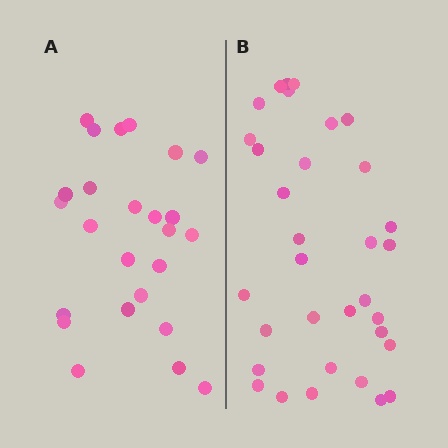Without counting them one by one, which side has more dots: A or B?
Region B (the right region) has more dots.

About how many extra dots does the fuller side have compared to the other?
Region B has roughly 8 or so more dots than region A.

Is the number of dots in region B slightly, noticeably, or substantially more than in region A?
Region B has noticeably more, but not dramatically so. The ratio is roughly 1.3 to 1.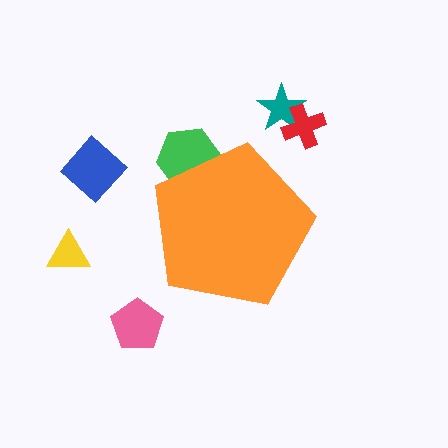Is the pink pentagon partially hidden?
No, the pink pentagon is fully visible.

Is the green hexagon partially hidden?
Yes, the green hexagon is partially hidden behind the orange pentagon.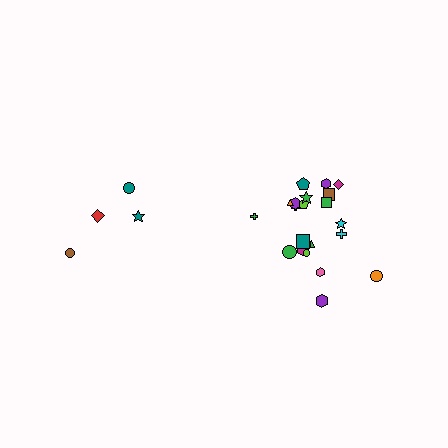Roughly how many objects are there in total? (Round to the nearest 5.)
Roughly 25 objects in total.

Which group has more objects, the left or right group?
The right group.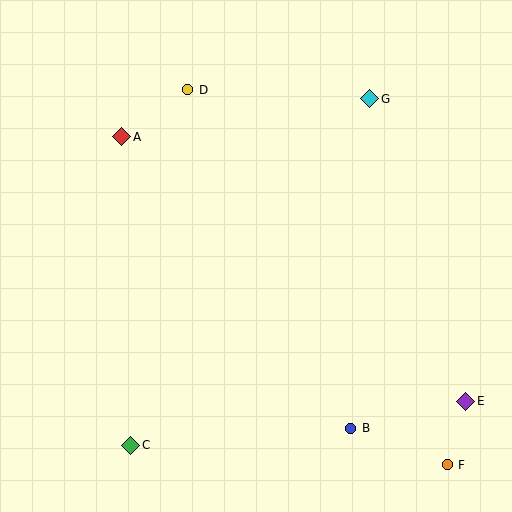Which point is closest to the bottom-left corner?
Point C is closest to the bottom-left corner.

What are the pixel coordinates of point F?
Point F is at (447, 465).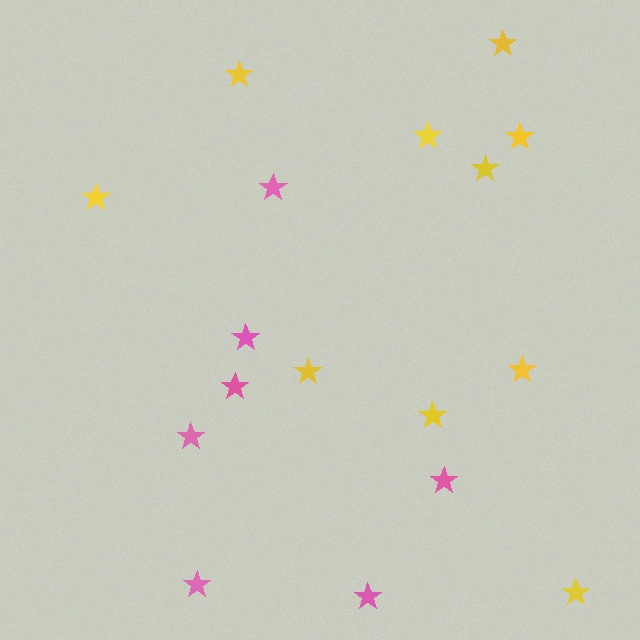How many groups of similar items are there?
There are 2 groups: one group of yellow stars (10) and one group of pink stars (7).